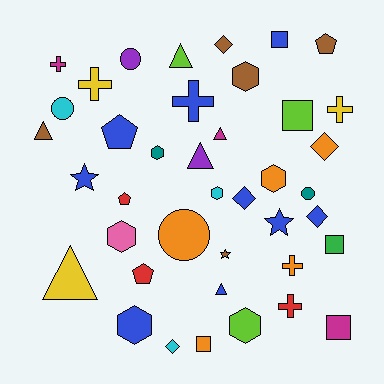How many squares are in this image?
There are 5 squares.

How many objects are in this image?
There are 40 objects.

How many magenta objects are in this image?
There are 3 magenta objects.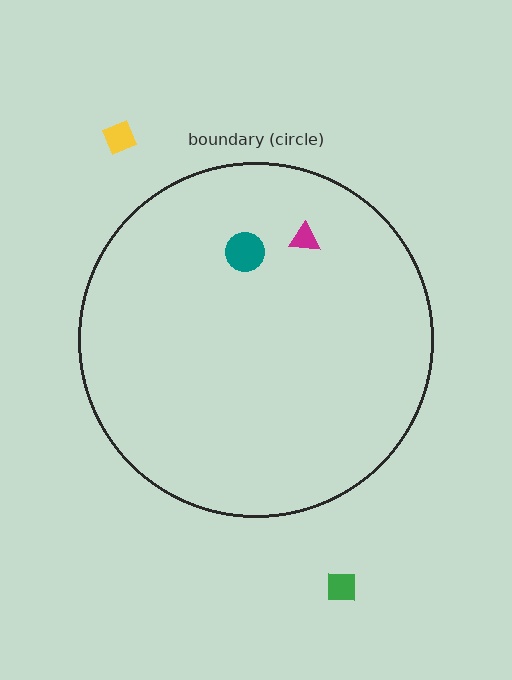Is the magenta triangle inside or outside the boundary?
Inside.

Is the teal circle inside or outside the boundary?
Inside.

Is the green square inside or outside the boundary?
Outside.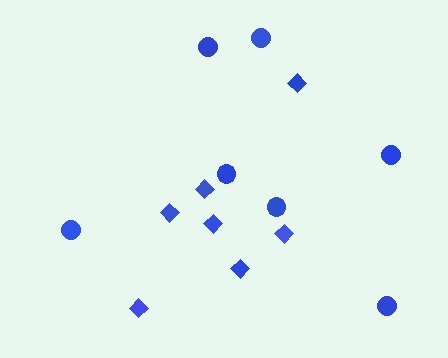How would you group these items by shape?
There are 2 groups: one group of circles (7) and one group of diamonds (7).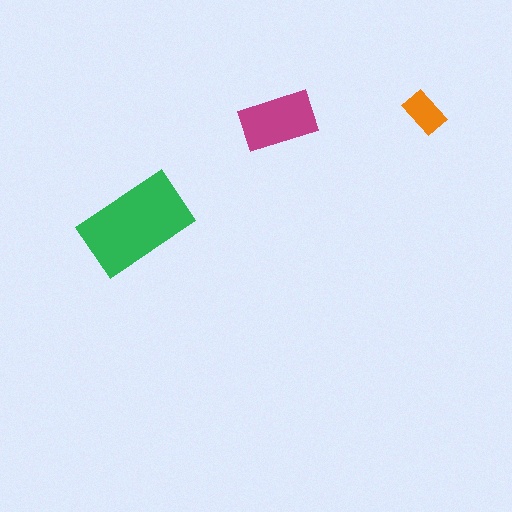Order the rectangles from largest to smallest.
the green one, the magenta one, the orange one.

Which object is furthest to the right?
The orange rectangle is rightmost.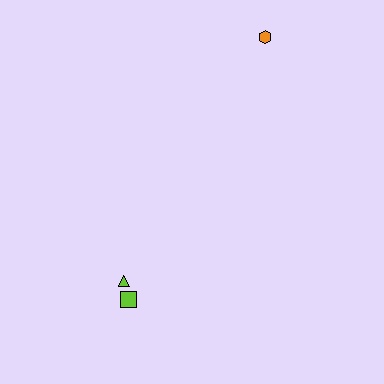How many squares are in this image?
There is 1 square.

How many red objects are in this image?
There are no red objects.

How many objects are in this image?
There are 3 objects.